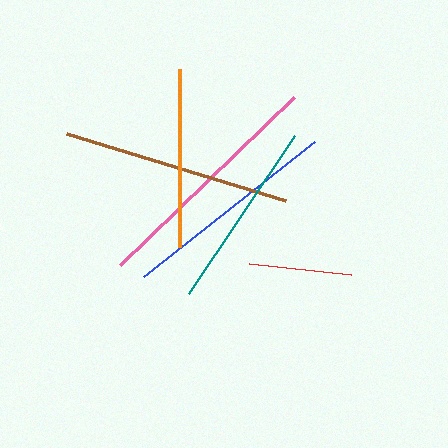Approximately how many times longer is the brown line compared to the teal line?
The brown line is approximately 1.2 times the length of the teal line.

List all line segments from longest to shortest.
From longest to shortest: pink, brown, blue, teal, orange, red.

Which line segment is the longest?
The pink line is the longest at approximately 241 pixels.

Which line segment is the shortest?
The red line is the shortest at approximately 102 pixels.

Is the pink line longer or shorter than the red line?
The pink line is longer than the red line.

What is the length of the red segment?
The red segment is approximately 102 pixels long.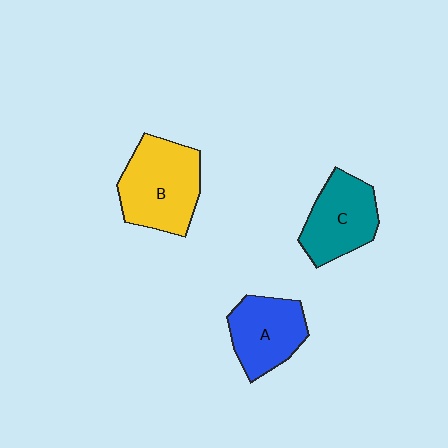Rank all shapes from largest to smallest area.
From largest to smallest: B (yellow), C (teal), A (blue).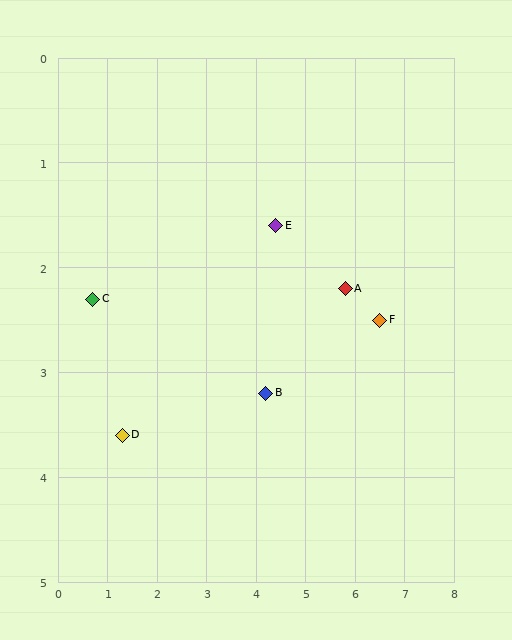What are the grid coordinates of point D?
Point D is at approximately (1.3, 3.6).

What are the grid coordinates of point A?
Point A is at approximately (5.8, 2.2).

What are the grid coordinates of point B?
Point B is at approximately (4.2, 3.2).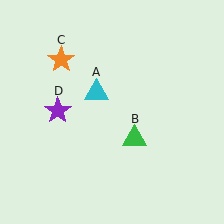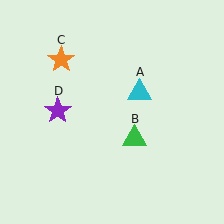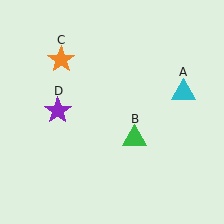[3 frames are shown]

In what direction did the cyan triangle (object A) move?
The cyan triangle (object A) moved right.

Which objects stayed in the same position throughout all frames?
Green triangle (object B) and orange star (object C) and purple star (object D) remained stationary.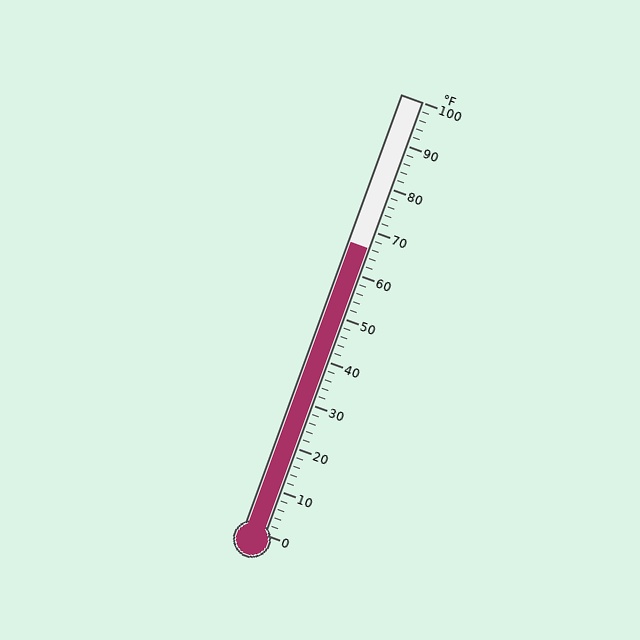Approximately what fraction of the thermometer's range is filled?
The thermometer is filled to approximately 65% of its range.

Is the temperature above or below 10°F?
The temperature is above 10°F.